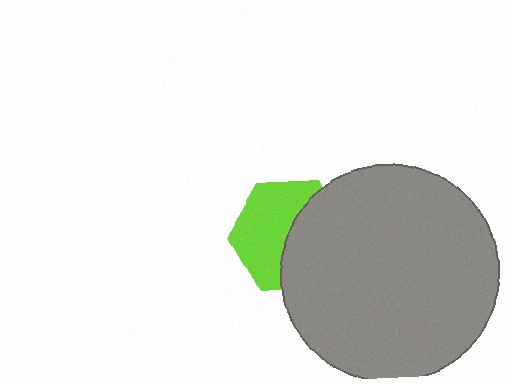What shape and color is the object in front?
The object in front is a gray circle.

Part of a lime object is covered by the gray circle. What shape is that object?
It is a hexagon.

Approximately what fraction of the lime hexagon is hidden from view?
Roughly 47% of the lime hexagon is hidden behind the gray circle.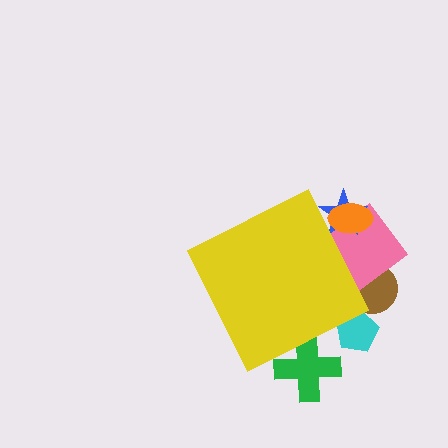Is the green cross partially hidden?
Yes, the green cross is partially hidden behind the yellow diamond.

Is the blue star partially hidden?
Yes, the blue star is partially hidden behind the yellow diamond.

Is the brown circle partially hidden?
Yes, the brown circle is partially hidden behind the yellow diamond.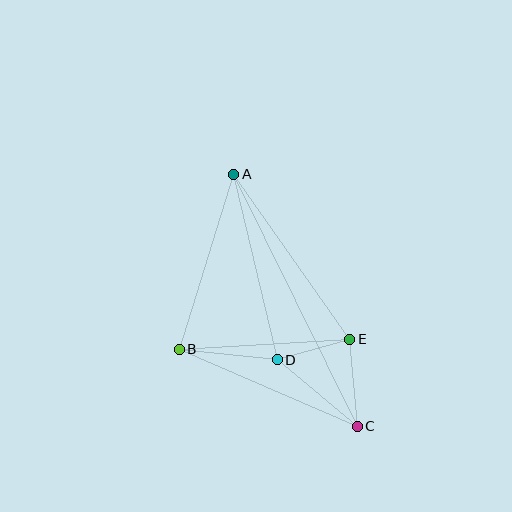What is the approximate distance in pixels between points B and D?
The distance between B and D is approximately 99 pixels.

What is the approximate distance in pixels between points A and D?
The distance between A and D is approximately 191 pixels.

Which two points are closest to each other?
Points D and E are closest to each other.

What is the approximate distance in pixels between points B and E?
The distance between B and E is approximately 171 pixels.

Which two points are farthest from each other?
Points A and C are farthest from each other.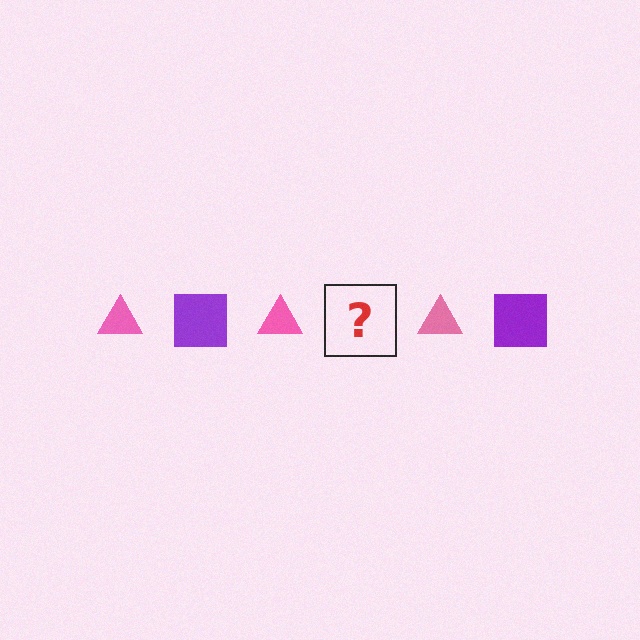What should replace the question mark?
The question mark should be replaced with a purple square.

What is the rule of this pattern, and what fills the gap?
The rule is that the pattern alternates between pink triangle and purple square. The gap should be filled with a purple square.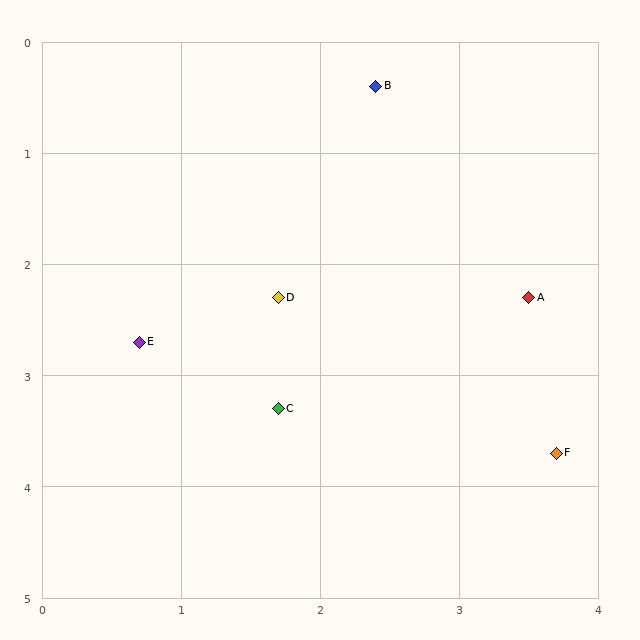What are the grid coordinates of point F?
Point F is at approximately (3.7, 3.7).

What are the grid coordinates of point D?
Point D is at approximately (1.7, 2.3).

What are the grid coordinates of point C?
Point C is at approximately (1.7, 3.3).